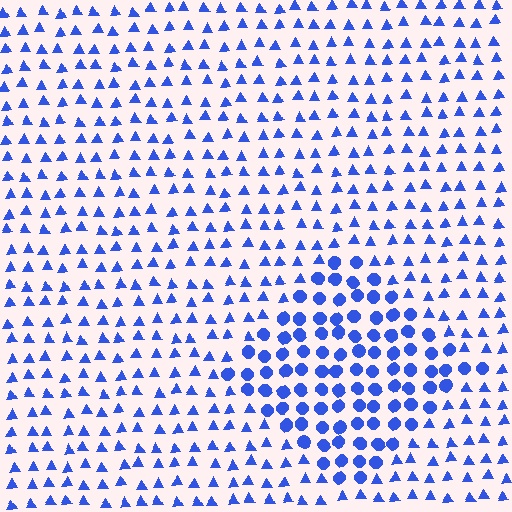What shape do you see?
I see a diamond.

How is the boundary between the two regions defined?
The boundary is defined by a change in element shape: circles inside vs. triangles outside. All elements share the same color and spacing.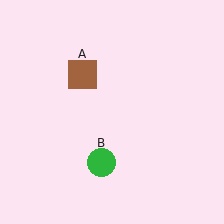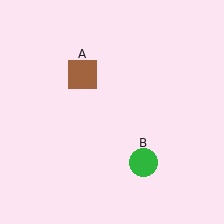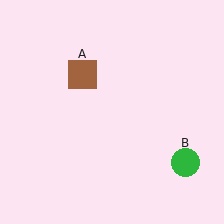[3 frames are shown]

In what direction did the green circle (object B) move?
The green circle (object B) moved right.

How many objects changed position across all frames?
1 object changed position: green circle (object B).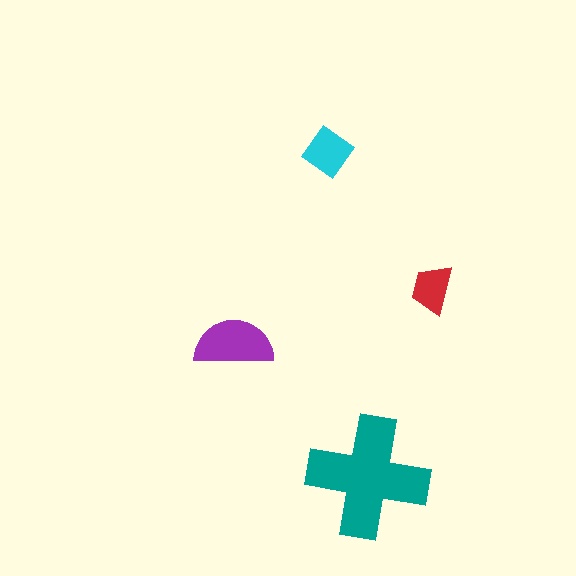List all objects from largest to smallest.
The teal cross, the purple semicircle, the cyan diamond, the red trapezoid.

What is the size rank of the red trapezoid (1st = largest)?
4th.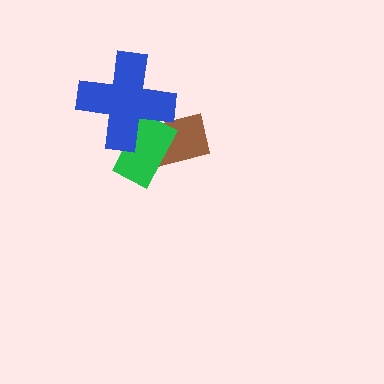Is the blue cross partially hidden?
No, no other shape covers it.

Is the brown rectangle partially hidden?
Yes, it is partially covered by another shape.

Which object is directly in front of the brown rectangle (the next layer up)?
The green rectangle is directly in front of the brown rectangle.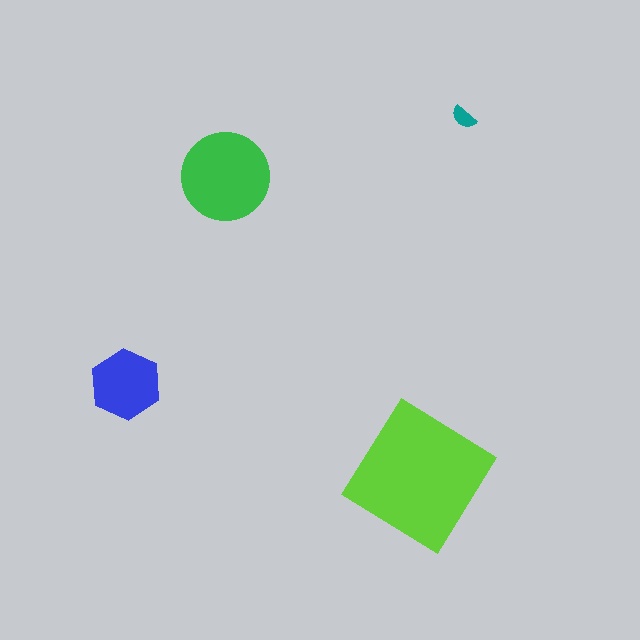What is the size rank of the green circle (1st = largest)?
2nd.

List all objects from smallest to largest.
The teal semicircle, the blue hexagon, the green circle, the lime diamond.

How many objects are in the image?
There are 4 objects in the image.